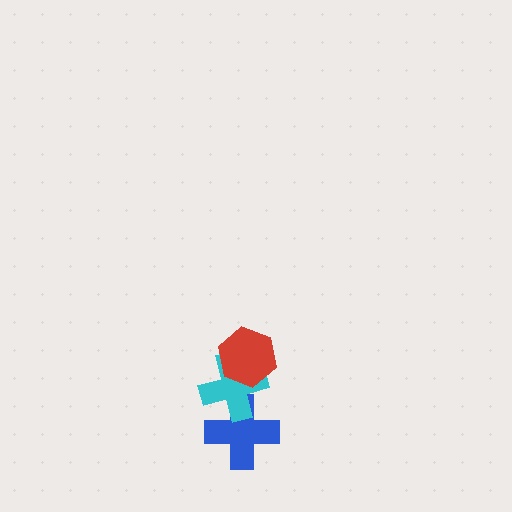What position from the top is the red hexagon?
The red hexagon is 1st from the top.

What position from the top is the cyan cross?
The cyan cross is 2nd from the top.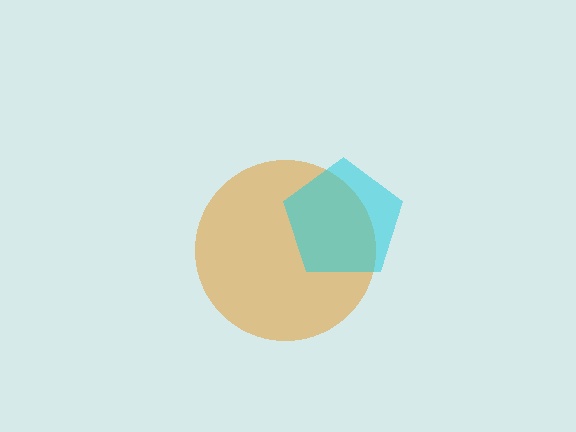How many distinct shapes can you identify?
There are 2 distinct shapes: an orange circle, a cyan pentagon.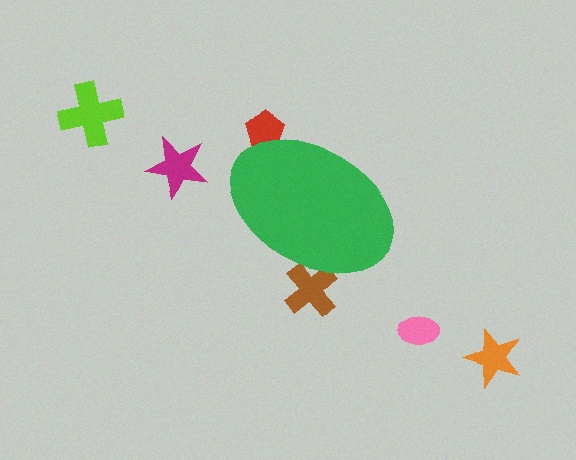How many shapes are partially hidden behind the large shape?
2 shapes are partially hidden.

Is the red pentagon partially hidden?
Yes, the red pentagon is partially hidden behind the green ellipse.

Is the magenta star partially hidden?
No, the magenta star is fully visible.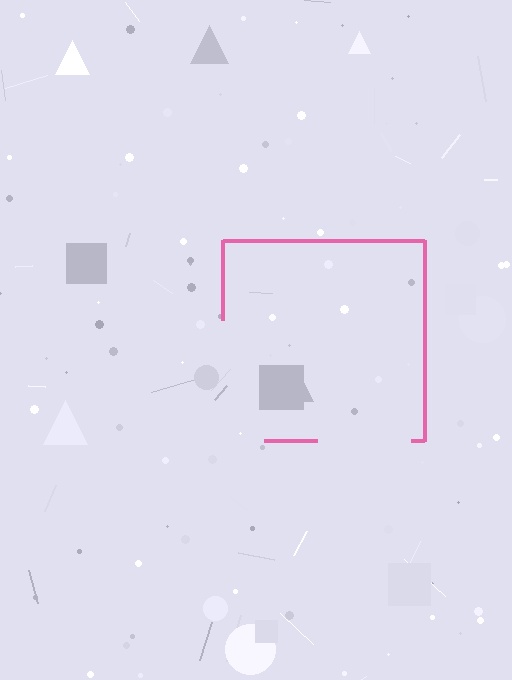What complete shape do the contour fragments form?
The contour fragments form a square.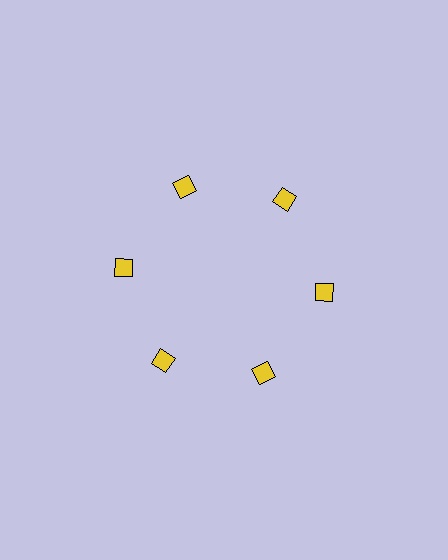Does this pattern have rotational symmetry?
Yes, this pattern has 6-fold rotational symmetry. It looks the same after rotating 60 degrees around the center.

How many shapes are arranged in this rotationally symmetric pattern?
There are 6 shapes, arranged in 6 groups of 1.